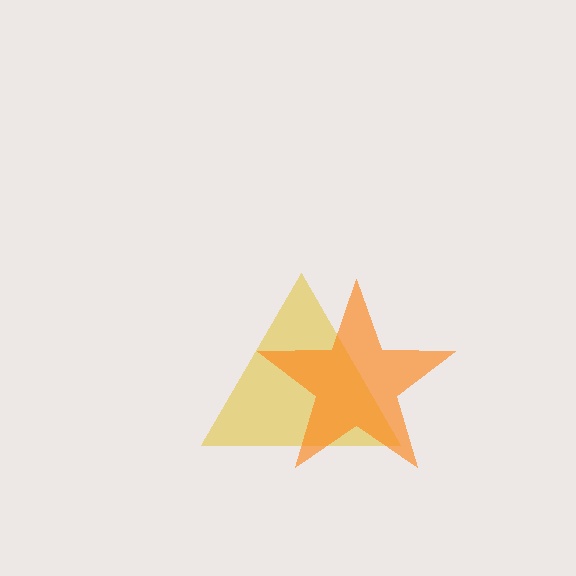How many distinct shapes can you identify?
There are 2 distinct shapes: a yellow triangle, an orange star.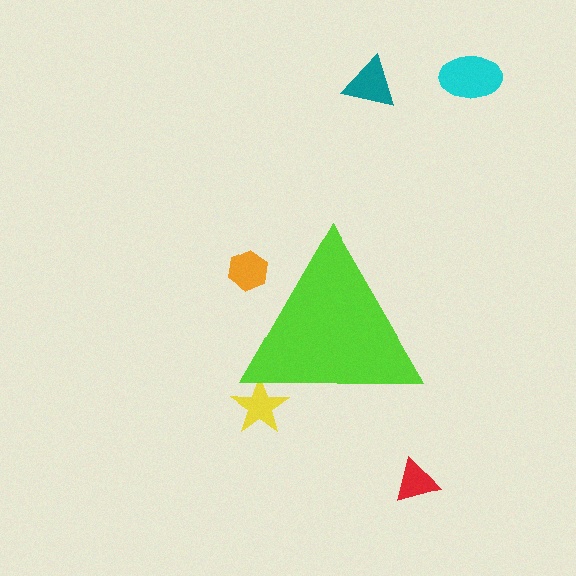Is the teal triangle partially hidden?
No, the teal triangle is fully visible.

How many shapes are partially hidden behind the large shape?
2 shapes are partially hidden.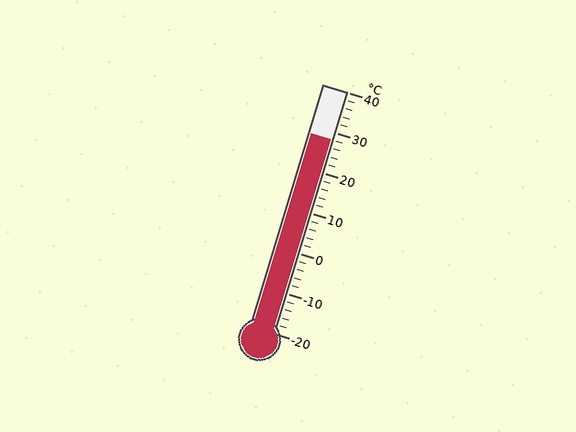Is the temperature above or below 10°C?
The temperature is above 10°C.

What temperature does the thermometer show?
The thermometer shows approximately 28°C.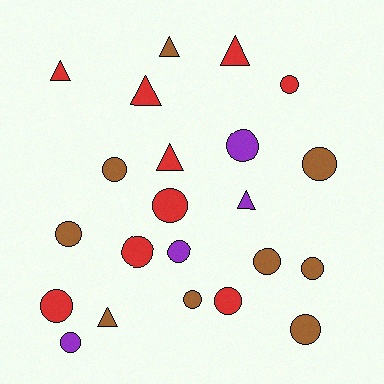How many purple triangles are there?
There is 1 purple triangle.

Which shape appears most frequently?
Circle, with 15 objects.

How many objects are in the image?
There are 22 objects.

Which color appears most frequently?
Red, with 9 objects.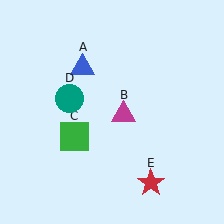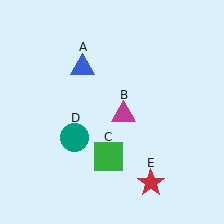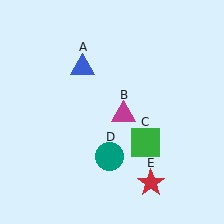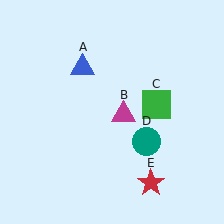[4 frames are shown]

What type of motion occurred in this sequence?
The green square (object C), teal circle (object D) rotated counterclockwise around the center of the scene.